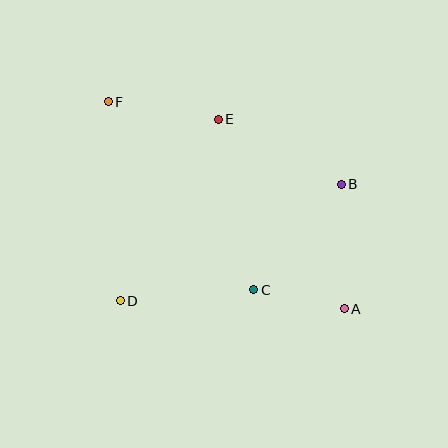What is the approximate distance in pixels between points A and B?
The distance between A and B is approximately 125 pixels.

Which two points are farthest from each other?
Points A and F are farthest from each other.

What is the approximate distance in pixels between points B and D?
The distance between B and D is approximately 250 pixels.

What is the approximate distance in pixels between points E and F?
The distance between E and F is approximately 111 pixels.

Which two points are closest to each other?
Points A and C are closest to each other.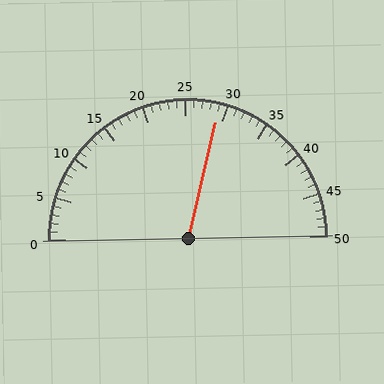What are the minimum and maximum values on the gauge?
The gauge ranges from 0 to 50.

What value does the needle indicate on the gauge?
The needle indicates approximately 29.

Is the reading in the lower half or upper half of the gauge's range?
The reading is in the upper half of the range (0 to 50).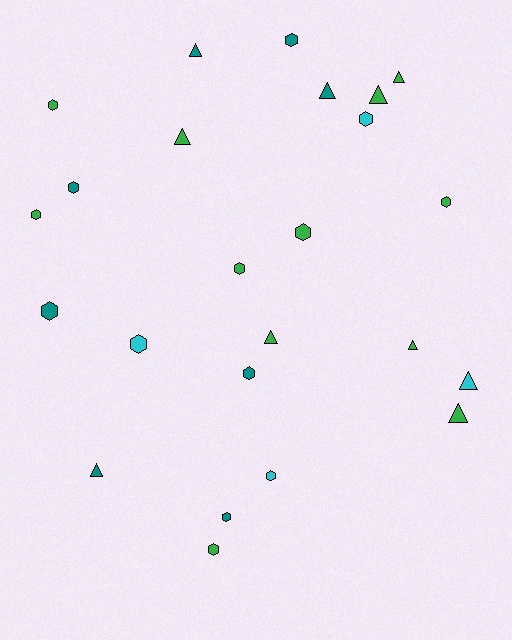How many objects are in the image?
There are 24 objects.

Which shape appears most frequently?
Hexagon, with 14 objects.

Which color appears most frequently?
Green, with 12 objects.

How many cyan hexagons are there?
There are 3 cyan hexagons.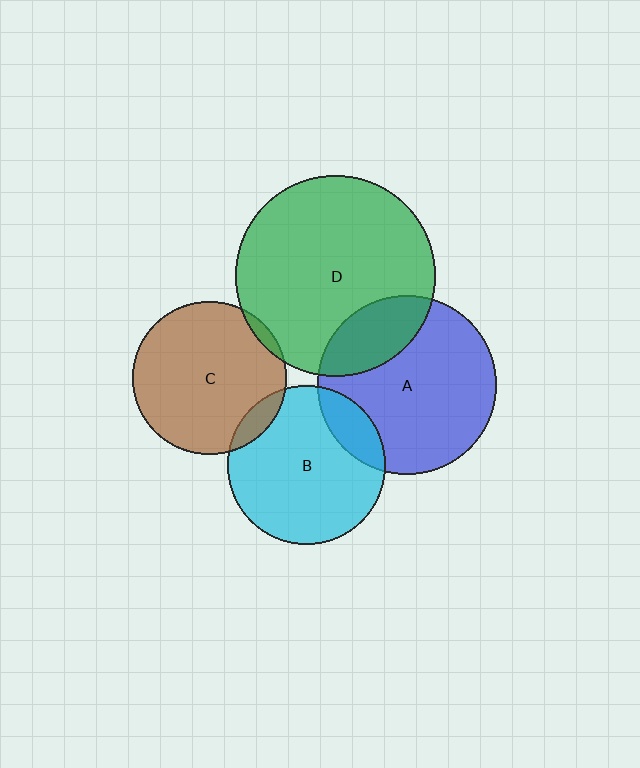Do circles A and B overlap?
Yes.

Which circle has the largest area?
Circle D (green).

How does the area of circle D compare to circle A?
Approximately 1.3 times.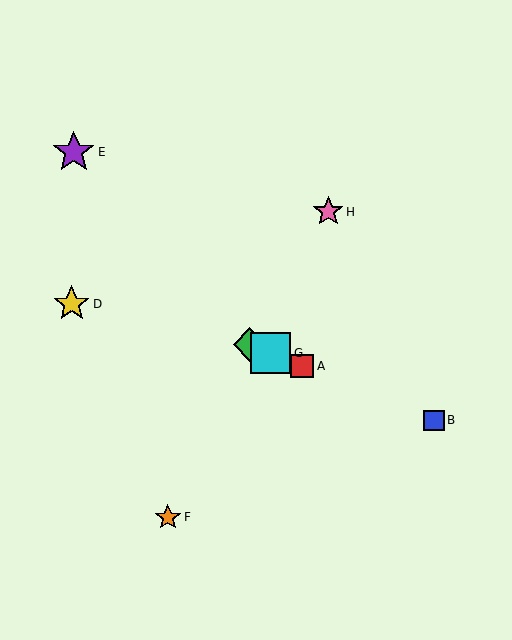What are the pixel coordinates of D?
Object D is at (72, 304).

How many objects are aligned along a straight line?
4 objects (A, B, C, G) are aligned along a straight line.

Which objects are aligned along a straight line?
Objects A, B, C, G are aligned along a straight line.